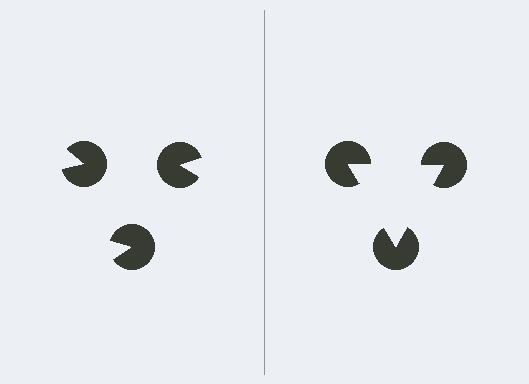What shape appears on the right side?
An illusory triangle.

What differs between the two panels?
The pac-man discs are positioned identically on both sides; only the wedge orientations differ. On the right they align to a triangle; on the left they are misaligned.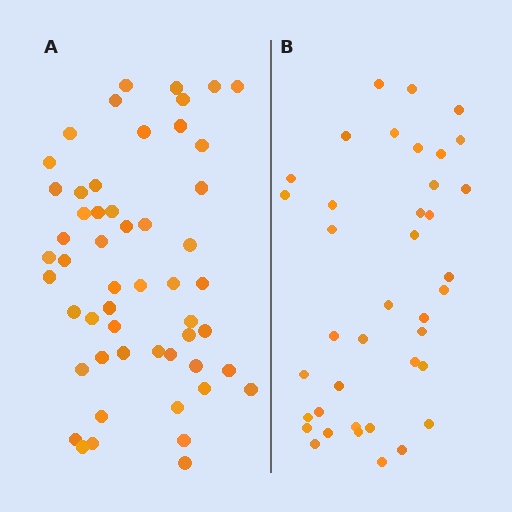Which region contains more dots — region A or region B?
Region A (the left region) has more dots.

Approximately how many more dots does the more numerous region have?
Region A has approximately 15 more dots than region B.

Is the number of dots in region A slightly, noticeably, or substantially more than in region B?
Region A has noticeably more, but not dramatically so. The ratio is roughly 1.4 to 1.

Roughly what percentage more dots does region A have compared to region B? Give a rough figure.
About 35% more.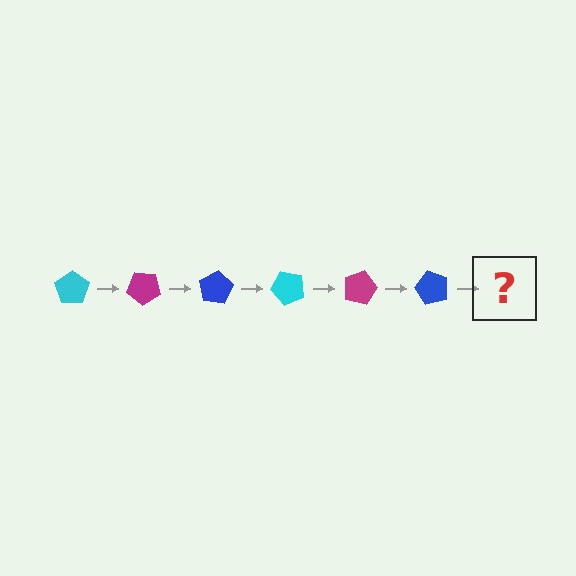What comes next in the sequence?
The next element should be a cyan pentagon, rotated 240 degrees from the start.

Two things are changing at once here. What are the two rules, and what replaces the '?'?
The two rules are that it rotates 40 degrees each step and the color cycles through cyan, magenta, and blue. The '?' should be a cyan pentagon, rotated 240 degrees from the start.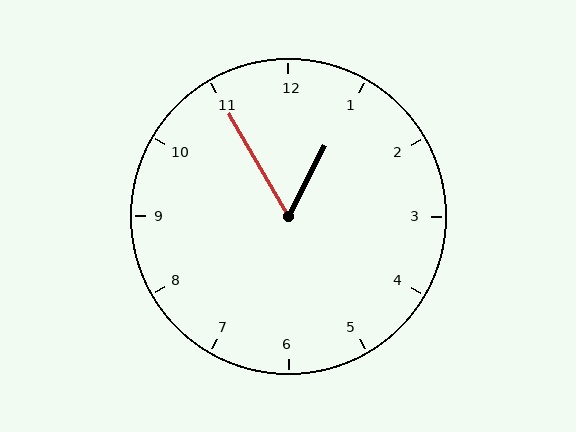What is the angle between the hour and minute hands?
Approximately 58 degrees.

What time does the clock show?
12:55.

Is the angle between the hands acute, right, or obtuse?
It is acute.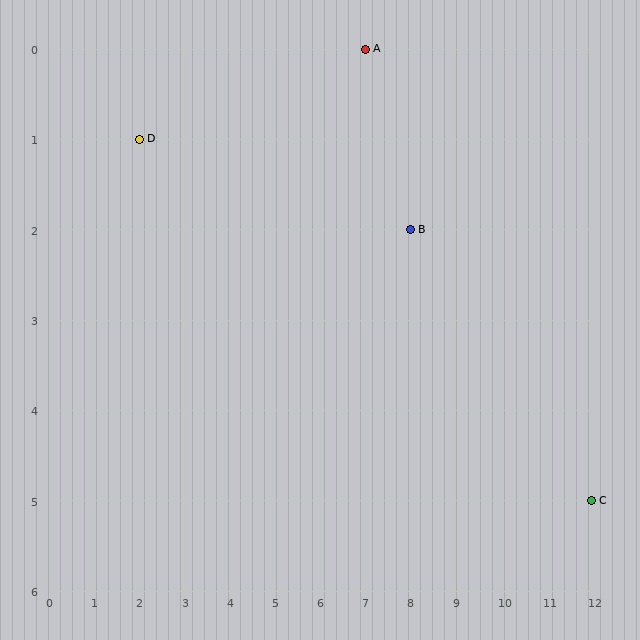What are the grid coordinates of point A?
Point A is at grid coordinates (7, 0).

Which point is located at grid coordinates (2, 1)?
Point D is at (2, 1).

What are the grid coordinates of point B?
Point B is at grid coordinates (8, 2).